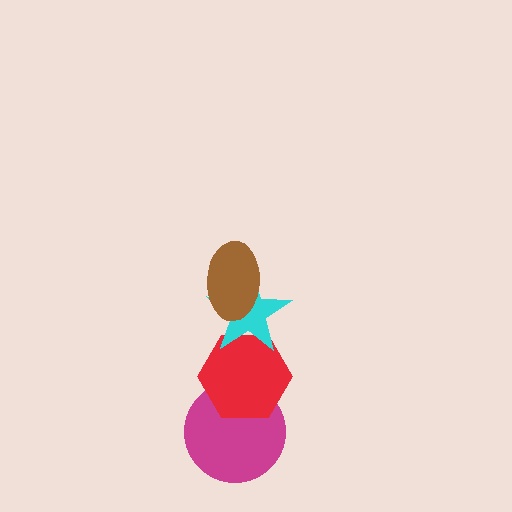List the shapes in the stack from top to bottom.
From top to bottom: the brown ellipse, the cyan star, the red hexagon, the magenta circle.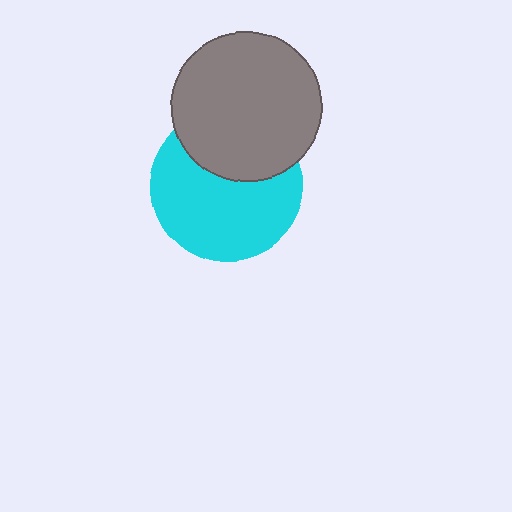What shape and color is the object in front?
The object in front is a gray circle.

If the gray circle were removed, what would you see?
You would see the complete cyan circle.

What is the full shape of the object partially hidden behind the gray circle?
The partially hidden object is a cyan circle.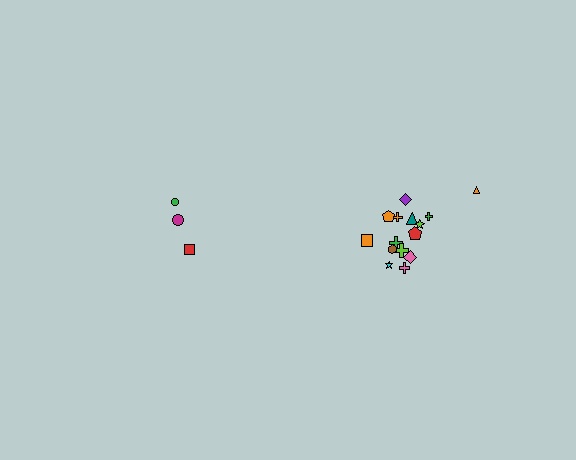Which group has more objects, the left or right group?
The right group.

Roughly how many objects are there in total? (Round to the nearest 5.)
Roughly 20 objects in total.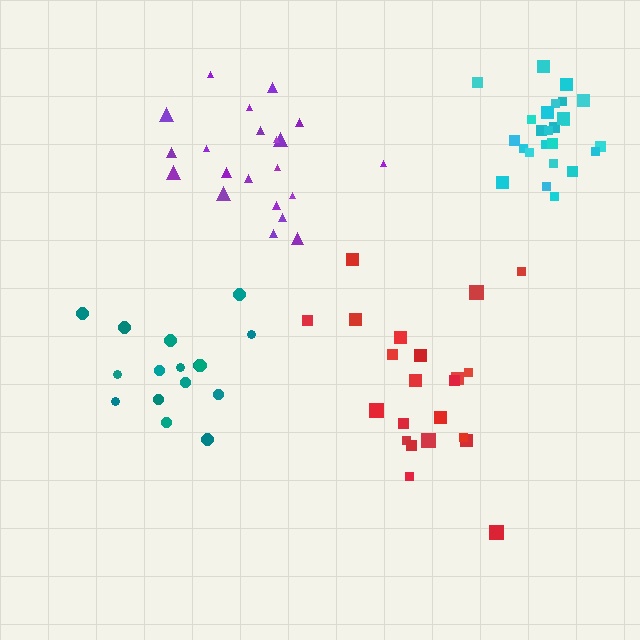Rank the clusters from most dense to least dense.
cyan, purple, teal, red.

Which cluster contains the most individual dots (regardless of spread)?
Cyan (25).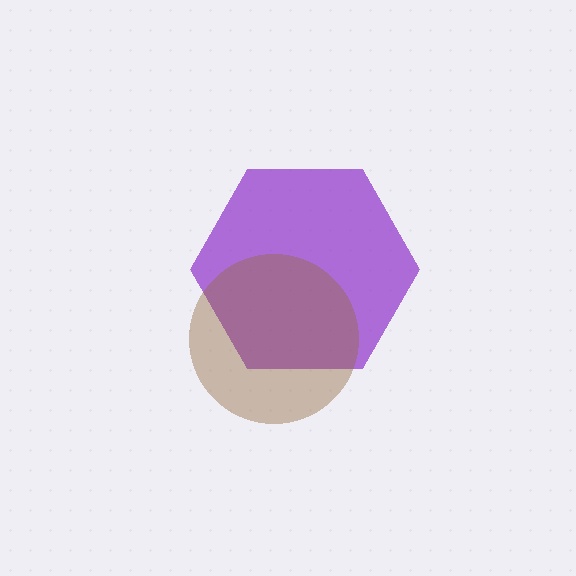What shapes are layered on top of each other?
The layered shapes are: a purple hexagon, a brown circle.